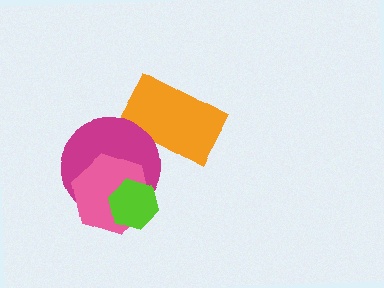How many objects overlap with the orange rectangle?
1 object overlaps with the orange rectangle.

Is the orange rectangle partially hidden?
Yes, it is partially covered by another shape.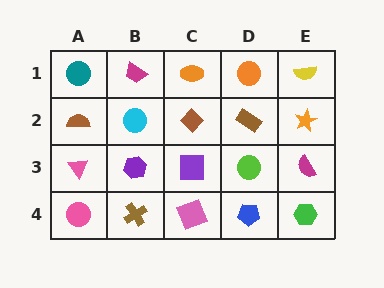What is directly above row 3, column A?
A brown semicircle.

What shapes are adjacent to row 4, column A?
A pink triangle (row 3, column A), a brown cross (row 4, column B).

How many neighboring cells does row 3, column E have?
3.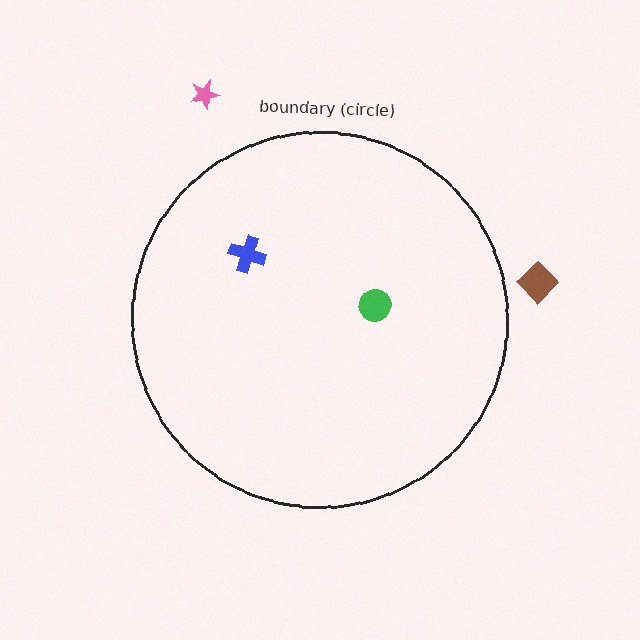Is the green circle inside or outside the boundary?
Inside.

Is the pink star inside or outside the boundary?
Outside.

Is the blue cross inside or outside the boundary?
Inside.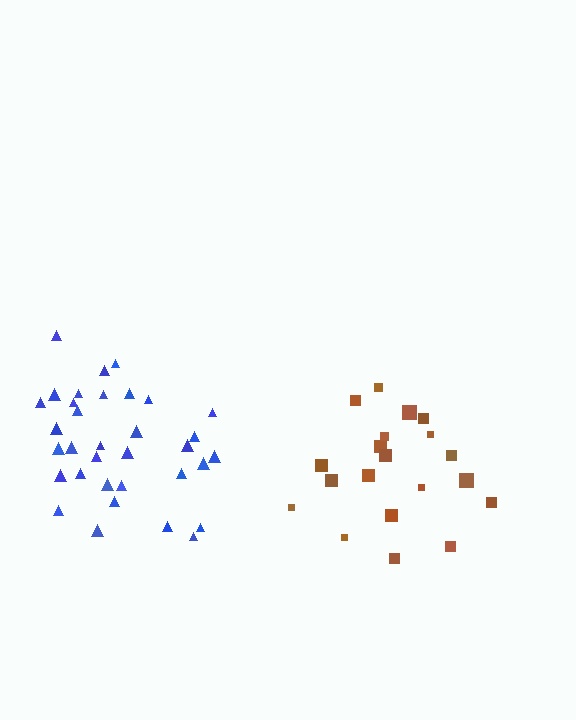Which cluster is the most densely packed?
Blue.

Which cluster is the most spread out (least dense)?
Brown.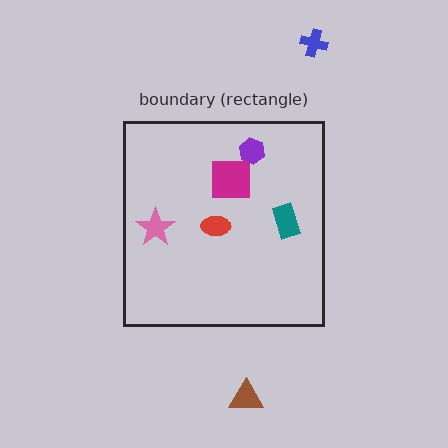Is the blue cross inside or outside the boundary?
Outside.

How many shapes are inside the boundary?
5 inside, 2 outside.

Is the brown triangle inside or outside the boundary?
Outside.